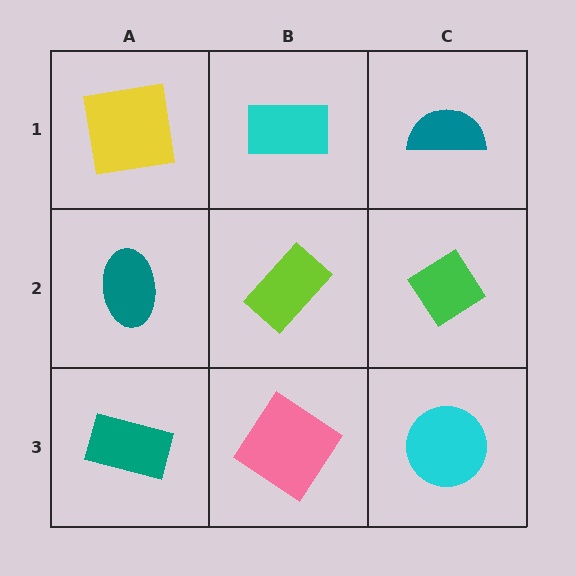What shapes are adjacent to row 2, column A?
A yellow square (row 1, column A), a teal rectangle (row 3, column A), a lime rectangle (row 2, column B).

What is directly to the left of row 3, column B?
A teal rectangle.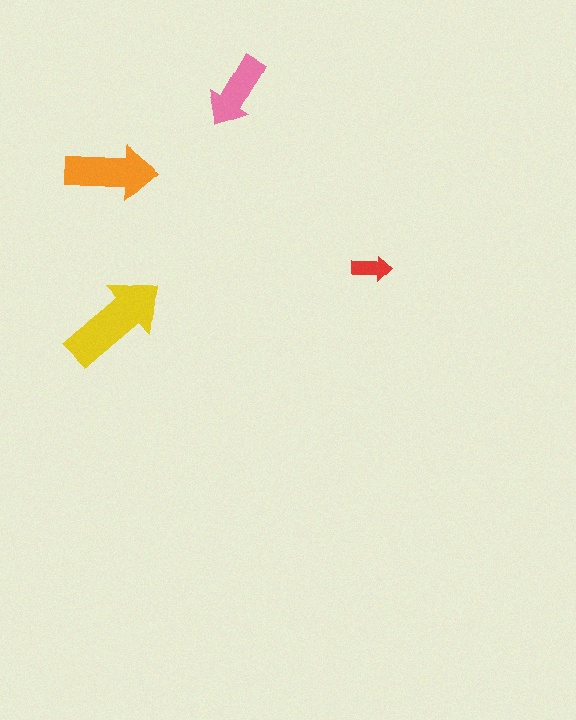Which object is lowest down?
The yellow arrow is bottommost.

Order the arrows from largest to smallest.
the yellow one, the orange one, the pink one, the red one.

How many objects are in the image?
There are 4 objects in the image.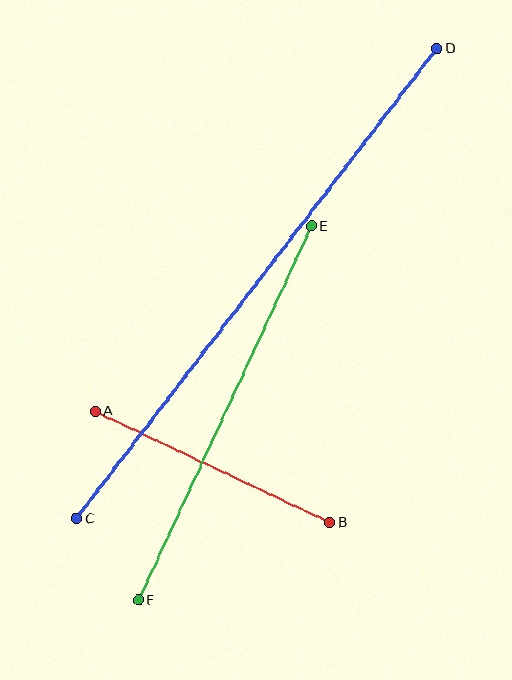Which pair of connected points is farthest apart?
Points C and D are farthest apart.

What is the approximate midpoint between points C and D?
The midpoint is at approximately (257, 284) pixels.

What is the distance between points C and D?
The distance is approximately 593 pixels.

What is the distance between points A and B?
The distance is approximately 259 pixels.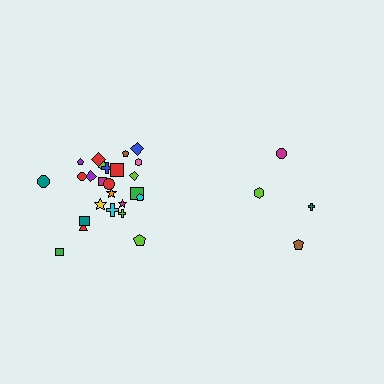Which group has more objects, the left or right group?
The left group.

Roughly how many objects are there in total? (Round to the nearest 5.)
Roughly 30 objects in total.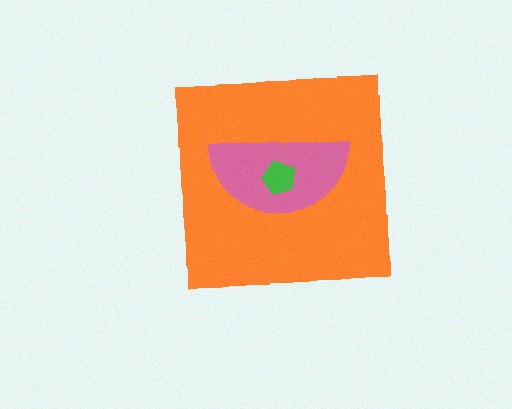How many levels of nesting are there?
3.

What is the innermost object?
The green pentagon.